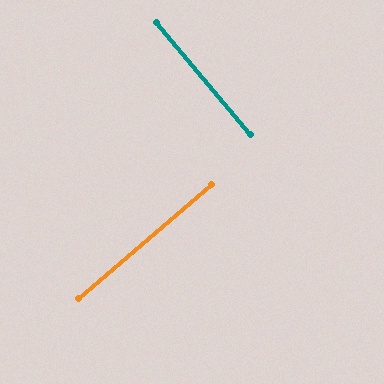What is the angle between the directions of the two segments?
Approximately 89 degrees.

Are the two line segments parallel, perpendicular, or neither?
Perpendicular — they meet at approximately 89°.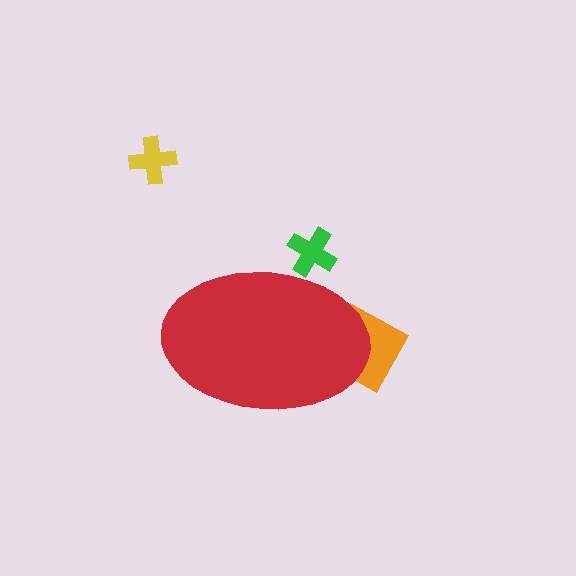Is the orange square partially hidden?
Yes, the orange square is partially hidden behind the red ellipse.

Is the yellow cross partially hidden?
No, the yellow cross is fully visible.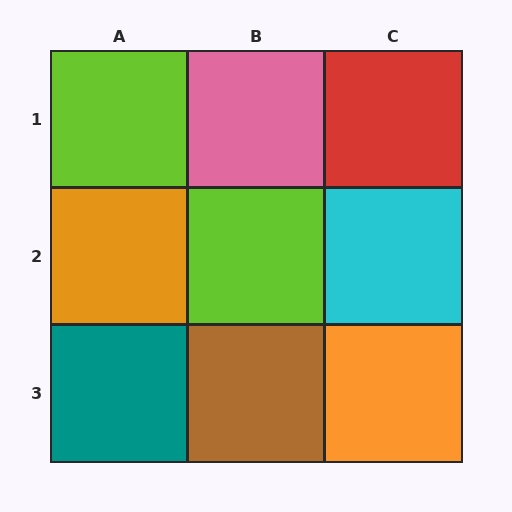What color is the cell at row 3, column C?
Orange.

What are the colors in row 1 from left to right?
Lime, pink, red.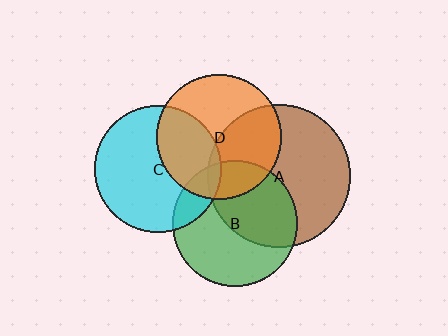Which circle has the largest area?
Circle A (brown).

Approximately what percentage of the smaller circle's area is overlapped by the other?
Approximately 20%.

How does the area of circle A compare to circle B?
Approximately 1.3 times.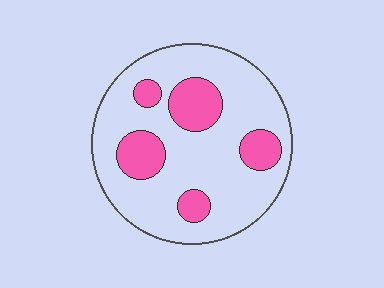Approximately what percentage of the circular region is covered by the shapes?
Approximately 25%.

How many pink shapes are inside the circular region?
5.